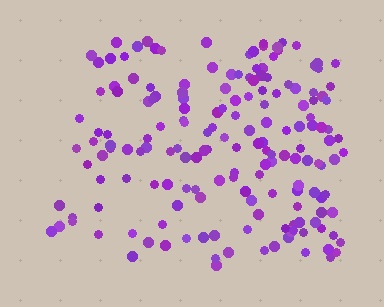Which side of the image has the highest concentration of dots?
The right.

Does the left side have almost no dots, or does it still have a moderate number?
Still a moderate number, just noticeably fewer than the right.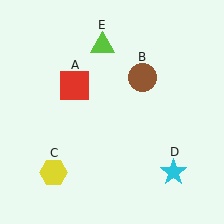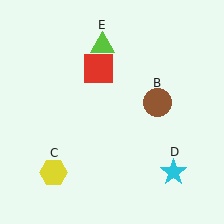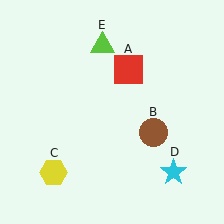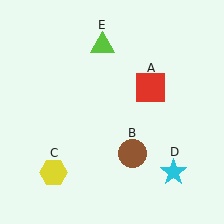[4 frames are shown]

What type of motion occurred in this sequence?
The red square (object A), brown circle (object B) rotated clockwise around the center of the scene.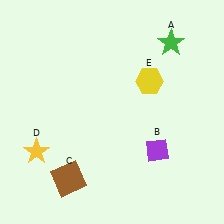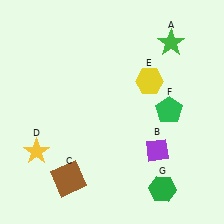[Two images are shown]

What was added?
A green pentagon (F), a green hexagon (G) were added in Image 2.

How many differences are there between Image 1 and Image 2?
There are 2 differences between the two images.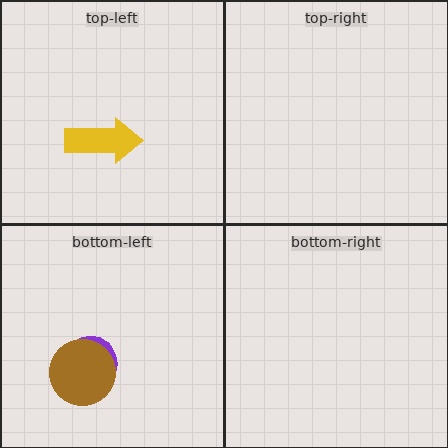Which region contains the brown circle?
The bottom-left region.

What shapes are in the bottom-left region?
The purple semicircle, the brown circle.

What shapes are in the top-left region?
The yellow arrow.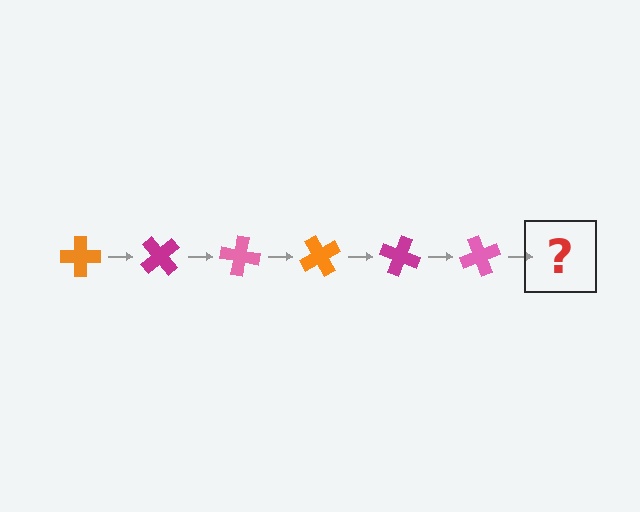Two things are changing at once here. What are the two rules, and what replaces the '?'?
The two rules are that it rotates 50 degrees each step and the color cycles through orange, magenta, and pink. The '?' should be an orange cross, rotated 300 degrees from the start.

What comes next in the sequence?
The next element should be an orange cross, rotated 300 degrees from the start.